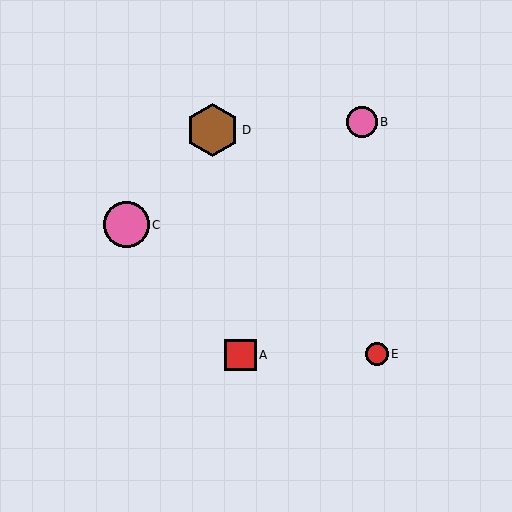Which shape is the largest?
The brown hexagon (labeled D) is the largest.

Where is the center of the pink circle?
The center of the pink circle is at (362, 122).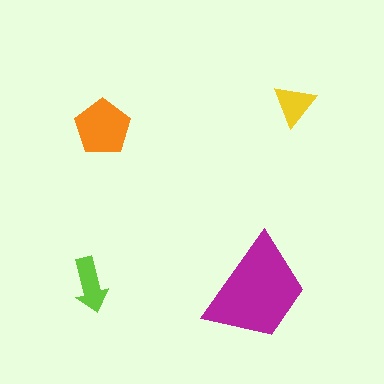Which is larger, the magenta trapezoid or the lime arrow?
The magenta trapezoid.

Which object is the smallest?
The yellow triangle.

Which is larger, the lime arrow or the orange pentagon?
The orange pentagon.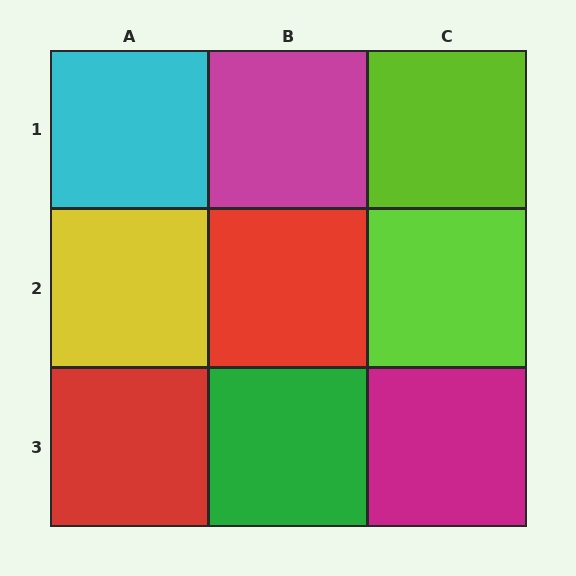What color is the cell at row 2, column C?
Lime.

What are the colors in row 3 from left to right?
Red, green, magenta.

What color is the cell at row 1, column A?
Cyan.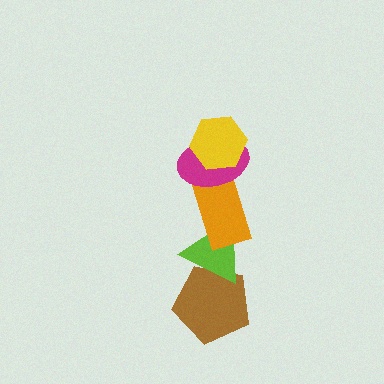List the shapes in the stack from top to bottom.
From top to bottom: the yellow hexagon, the magenta ellipse, the orange rectangle, the lime triangle, the brown pentagon.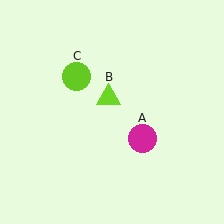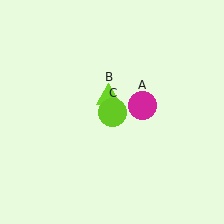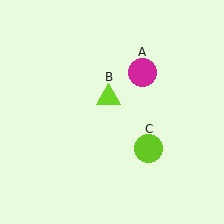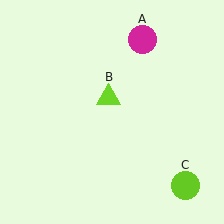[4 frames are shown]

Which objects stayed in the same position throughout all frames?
Lime triangle (object B) remained stationary.